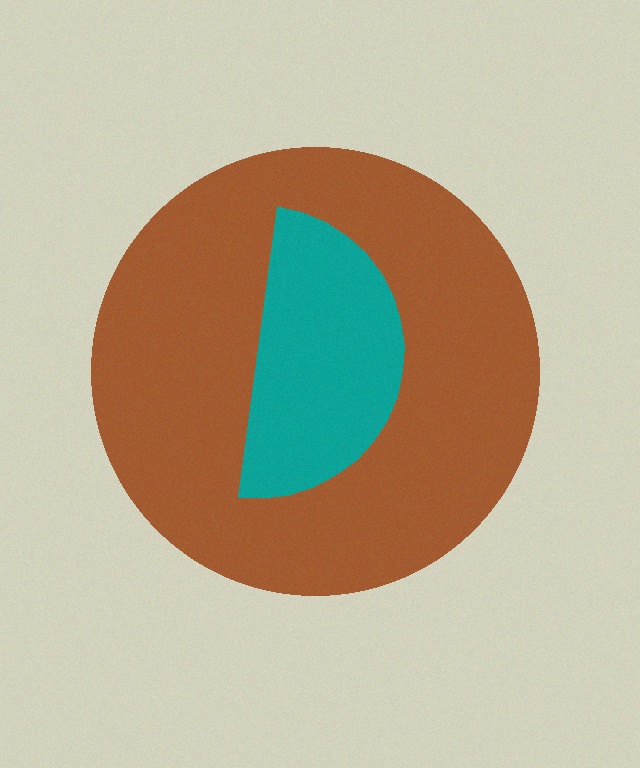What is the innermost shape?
The teal semicircle.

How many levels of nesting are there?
2.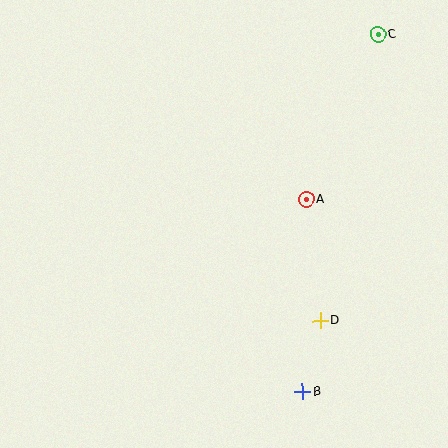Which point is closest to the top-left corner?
Point A is closest to the top-left corner.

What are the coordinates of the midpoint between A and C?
The midpoint between A and C is at (342, 117).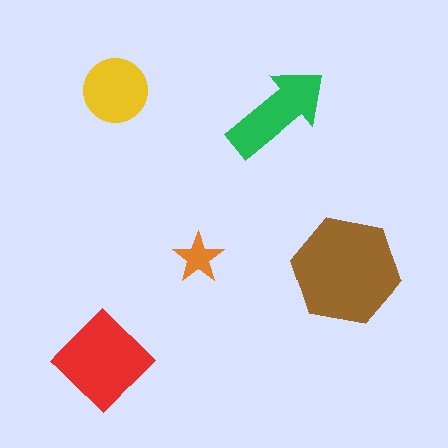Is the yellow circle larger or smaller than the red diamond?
Smaller.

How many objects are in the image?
There are 5 objects in the image.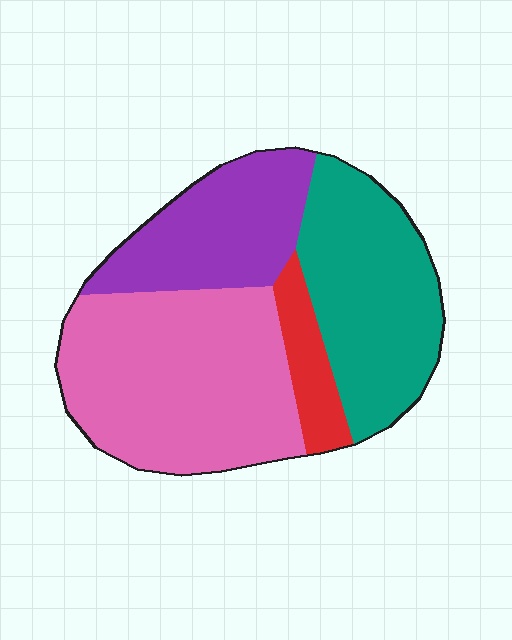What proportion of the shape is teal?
Teal covers 29% of the shape.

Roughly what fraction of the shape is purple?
Purple covers 22% of the shape.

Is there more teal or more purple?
Teal.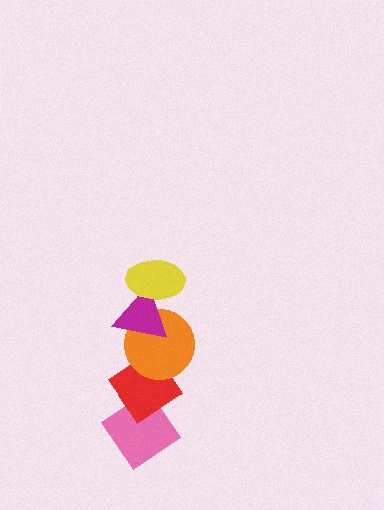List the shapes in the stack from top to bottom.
From top to bottom: the yellow ellipse, the magenta triangle, the orange circle, the red diamond, the pink diamond.